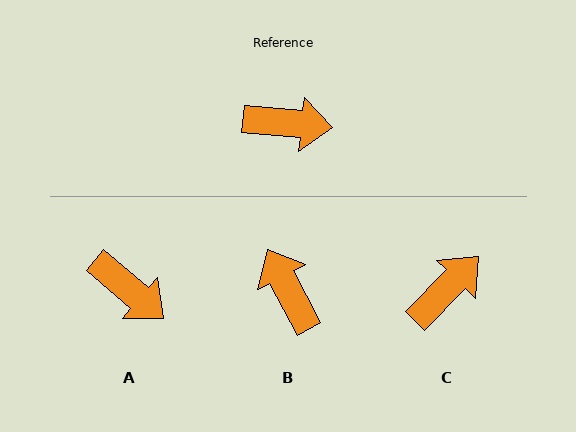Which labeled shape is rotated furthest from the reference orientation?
B, about 123 degrees away.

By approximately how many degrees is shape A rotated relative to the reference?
Approximately 35 degrees clockwise.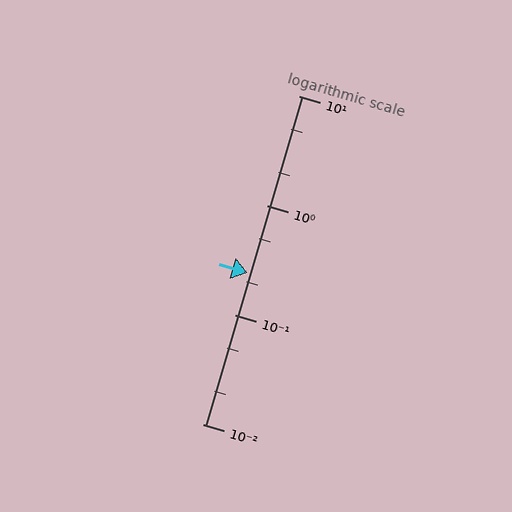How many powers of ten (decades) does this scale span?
The scale spans 3 decades, from 0.01 to 10.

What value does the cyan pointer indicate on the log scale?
The pointer indicates approximately 0.24.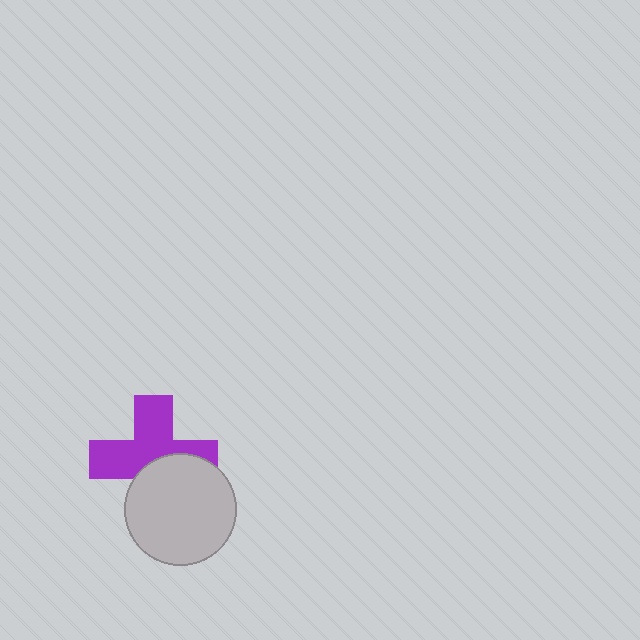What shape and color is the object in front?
The object in front is a light gray circle.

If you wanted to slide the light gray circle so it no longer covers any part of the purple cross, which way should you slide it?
Slide it down — that is the most direct way to separate the two shapes.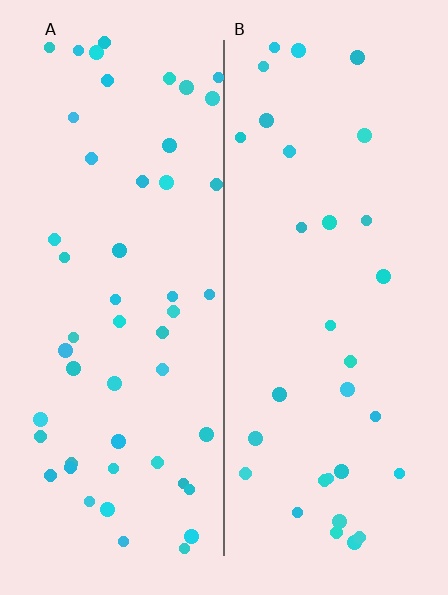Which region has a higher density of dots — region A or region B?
A (the left).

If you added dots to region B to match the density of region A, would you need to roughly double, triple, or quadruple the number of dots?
Approximately double.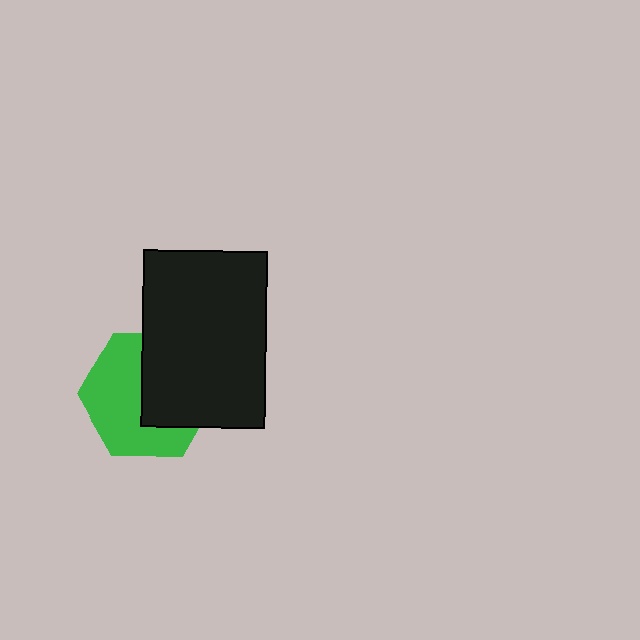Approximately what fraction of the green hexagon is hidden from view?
Roughly 45% of the green hexagon is hidden behind the black rectangle.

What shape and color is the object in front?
The object in front is a black rectangle.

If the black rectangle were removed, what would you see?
You would see the complete green hexagon.